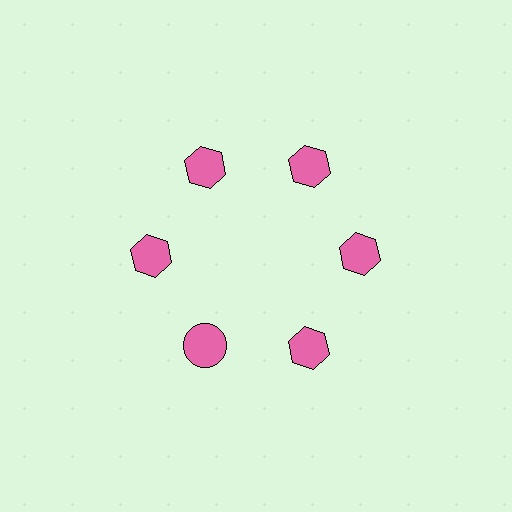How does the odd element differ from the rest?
It has a different shape: circle instead of hexagon.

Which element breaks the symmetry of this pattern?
The pink circle at roughly the 7 o'clock position breaks the symmetry. All other shapes are pink hexagons.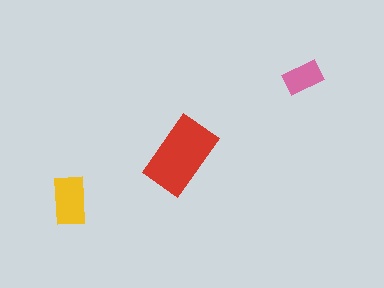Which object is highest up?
The pink rectangle is topmost.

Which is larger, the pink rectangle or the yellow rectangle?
The yellow one.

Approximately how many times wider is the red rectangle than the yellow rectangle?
About 1.5 times wider.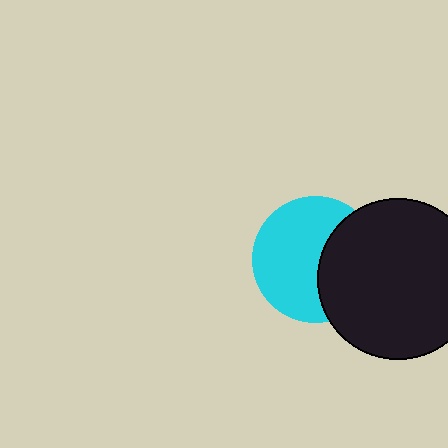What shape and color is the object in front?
The object in front is a black circle.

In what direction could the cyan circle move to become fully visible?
The cyan circle could move left. That would shift it out from behind the black circle entirely.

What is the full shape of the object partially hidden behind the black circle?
The partially hidden object is a cyan circle.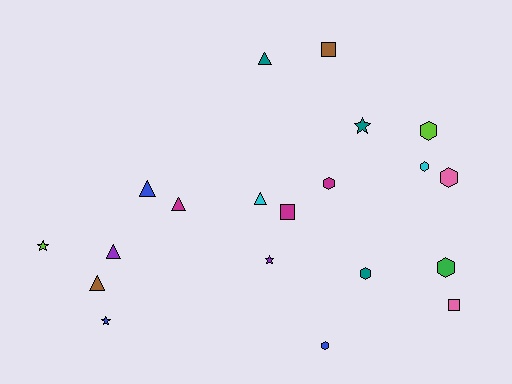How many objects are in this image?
There are 20 objects.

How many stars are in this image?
There are 4 stars.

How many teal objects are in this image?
There are 3 teal objects.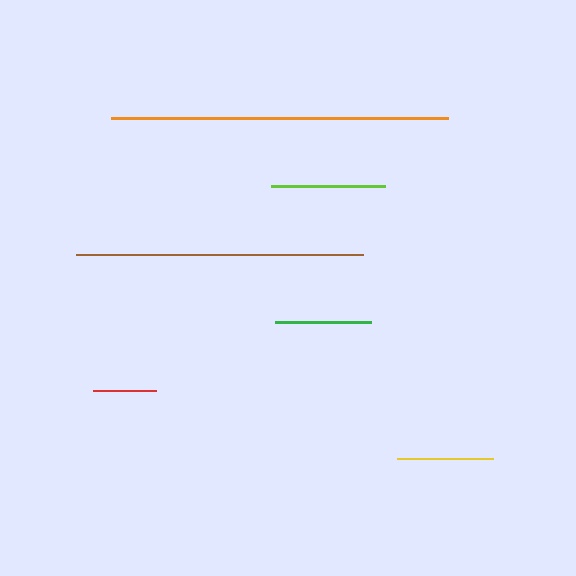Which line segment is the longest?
The orange line is the longest at approximately 337 pixels.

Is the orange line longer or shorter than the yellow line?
The orange line is longer than the yellow line.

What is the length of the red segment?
The red segment is approximately 63 pixels long.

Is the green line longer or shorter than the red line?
The green line is longer than the red line.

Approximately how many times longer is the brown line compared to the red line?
The brown line is approximately 4.5 times the length of the red line.